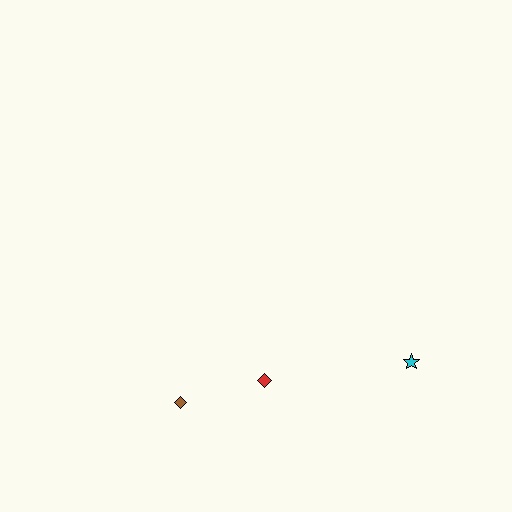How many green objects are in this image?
There are no green objects.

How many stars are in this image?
There is 1 star.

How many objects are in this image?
There are 3 objects.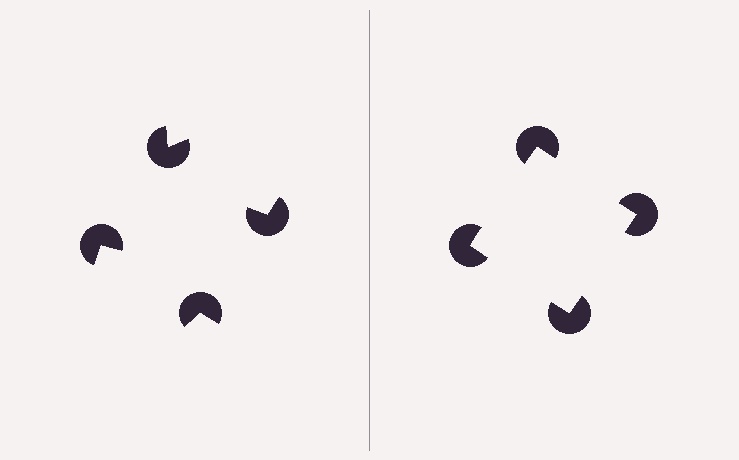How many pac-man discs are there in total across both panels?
8 — 4 on each side.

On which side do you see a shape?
An illusory square appears on the right side. On the left side the wedge cuts are rotated, so no coherent shape forms.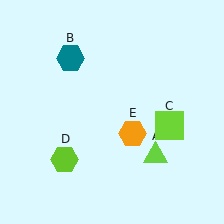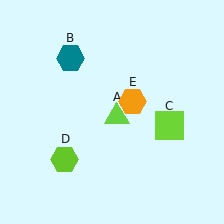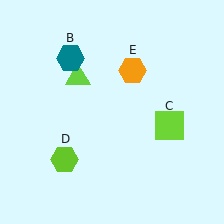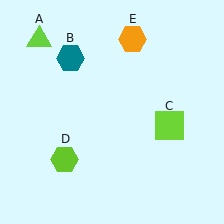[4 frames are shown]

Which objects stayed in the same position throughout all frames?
Teal hexagon (object B) and lime square (object C) and lime hexagon (object D) remained stationary.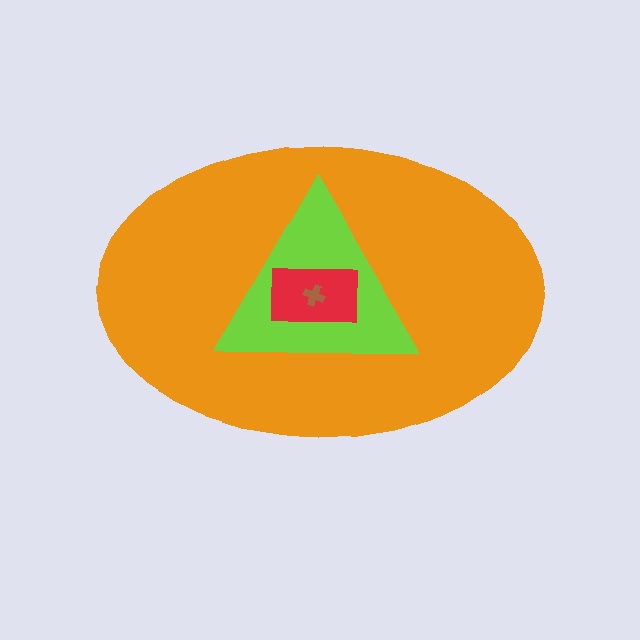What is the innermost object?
The brown cross.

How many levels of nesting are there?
4.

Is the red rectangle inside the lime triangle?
Yes.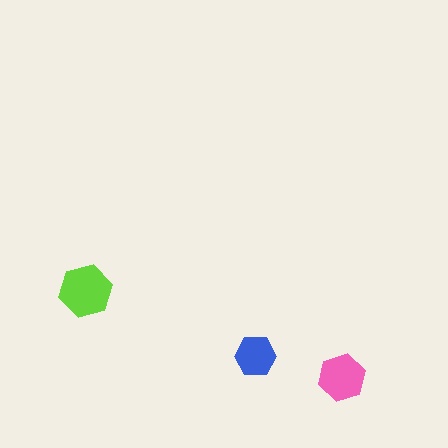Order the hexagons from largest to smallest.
the lime one, the pink one, the blue one.